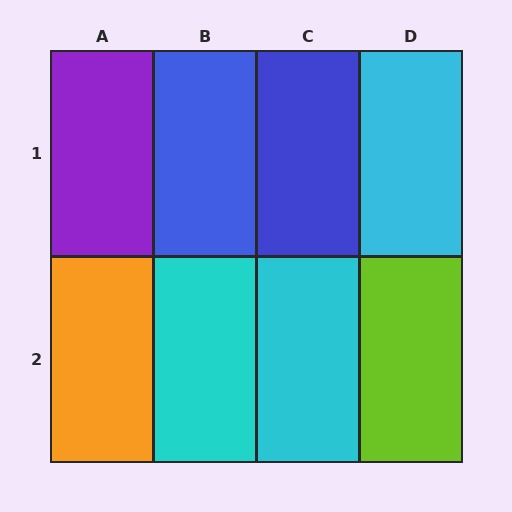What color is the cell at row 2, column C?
Cyan.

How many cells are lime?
1 cell is lime.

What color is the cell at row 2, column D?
Lime.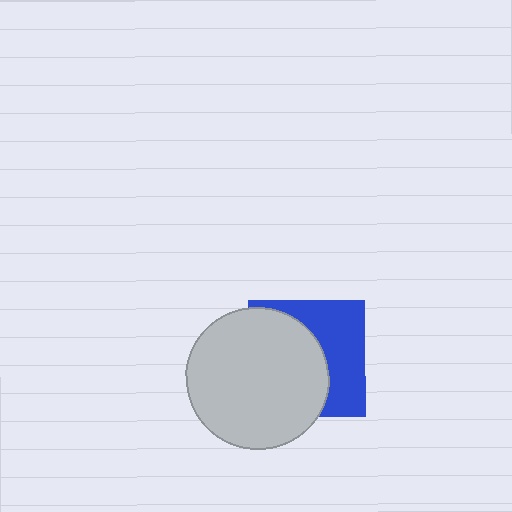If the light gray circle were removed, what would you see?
You would see the complete blue square.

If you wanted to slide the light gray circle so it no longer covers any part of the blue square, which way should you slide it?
Slide it left — that is the most direct way to separate the two shapes.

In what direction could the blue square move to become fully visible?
The blue square could move right. That would shift it out from behind the light gray circle entirely.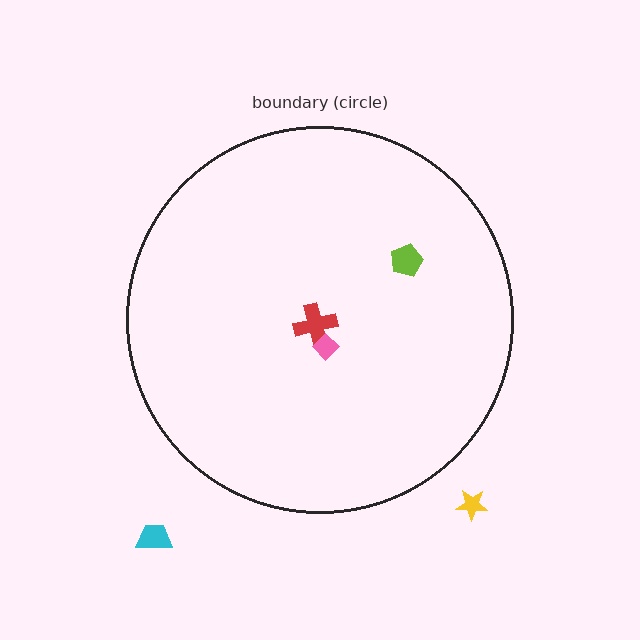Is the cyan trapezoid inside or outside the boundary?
Outside.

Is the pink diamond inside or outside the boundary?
Inside.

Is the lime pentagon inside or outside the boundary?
Inside.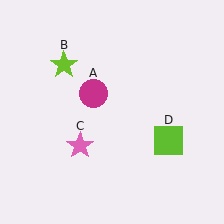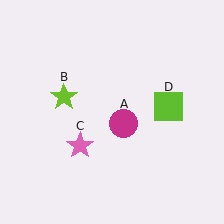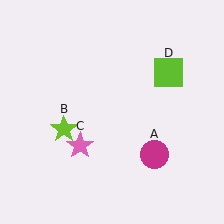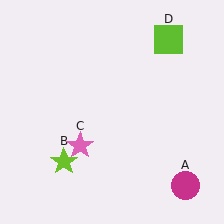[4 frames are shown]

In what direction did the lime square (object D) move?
The lime square (object D) moved up.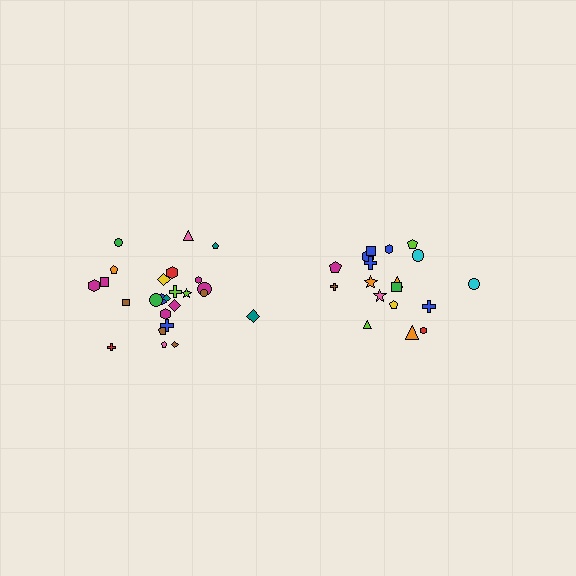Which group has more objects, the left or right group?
The left group.